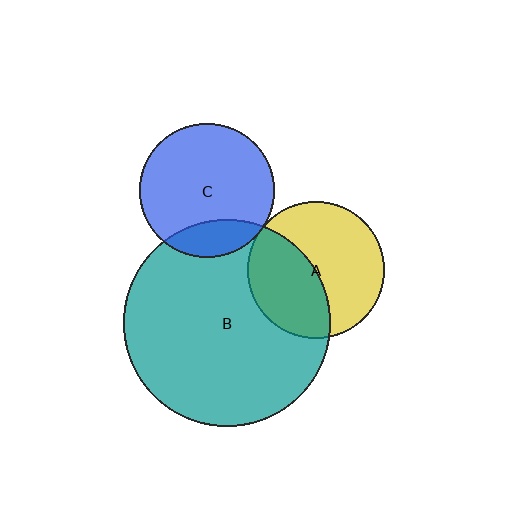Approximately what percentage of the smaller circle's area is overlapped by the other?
Approximately 20%.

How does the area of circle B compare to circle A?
Approximately 2.3 times.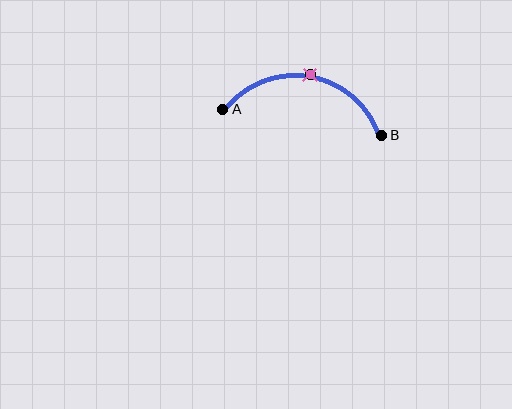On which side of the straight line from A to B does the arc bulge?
The arc bulges above the straight line connecting A and B.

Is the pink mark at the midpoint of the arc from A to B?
Yes. The pink mark lies on the arc at equal arc-length from both A and B — it is the arc midpoint.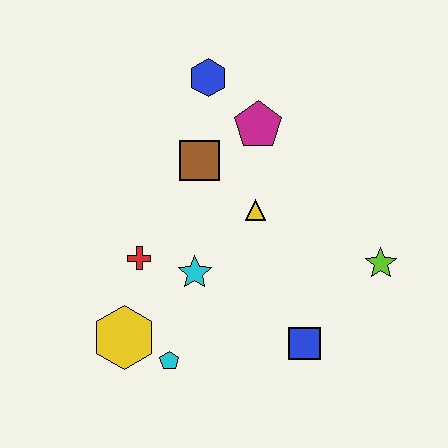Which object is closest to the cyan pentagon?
The yellow hexagon is closest to the cyan pentagon.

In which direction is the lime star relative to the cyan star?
The lime star is to the right of the cyan star.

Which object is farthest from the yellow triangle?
The yellow hexagon is farthest from the yellow triangle.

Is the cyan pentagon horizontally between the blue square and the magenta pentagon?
No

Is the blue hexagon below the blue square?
No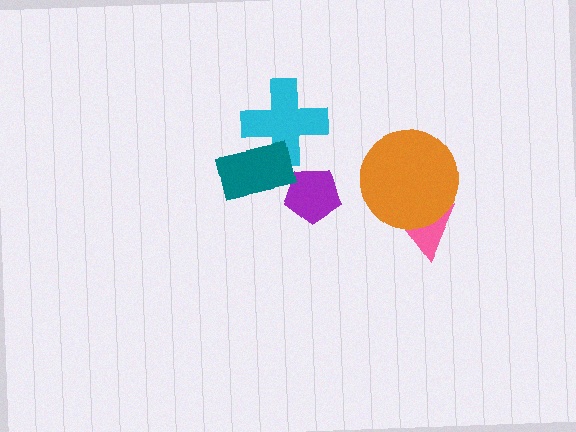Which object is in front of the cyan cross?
The teal rectangle is in front of the cyan cross.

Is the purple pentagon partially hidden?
No, no other shape covers it.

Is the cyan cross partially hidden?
Yes, it is partially covered by another shape.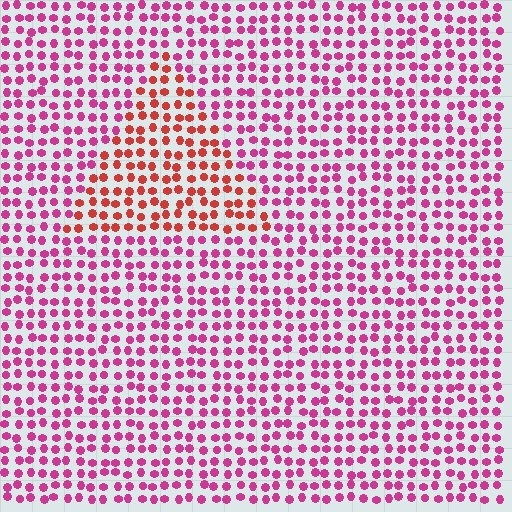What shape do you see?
I see a triangle.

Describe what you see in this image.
The image is filled with small magenta elements in a uniform arrangement. A triangle-shaped region is visible where the elements are tinted to a slightly different hue, forming a subtle color boundary.